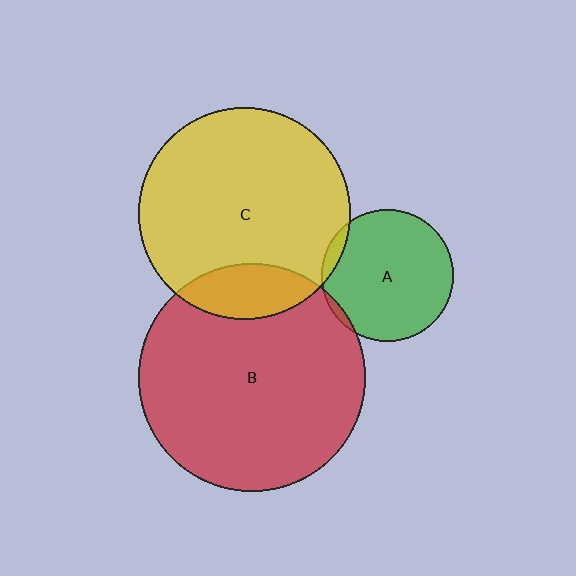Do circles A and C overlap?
Yes.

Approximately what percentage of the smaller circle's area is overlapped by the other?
Approximately 5%.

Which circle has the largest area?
Circle B (red).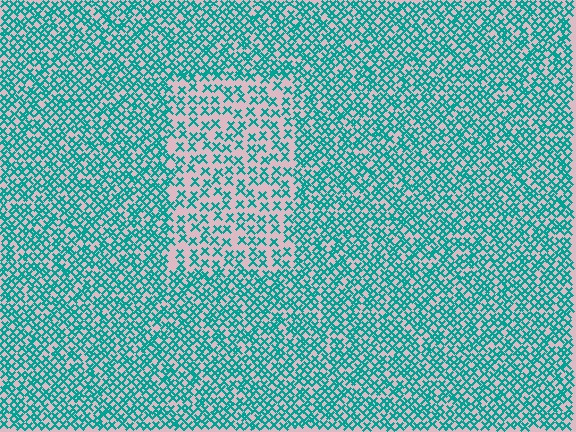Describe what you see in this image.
The image contains small teal elements arranged at two different densities. A rectangle-shaped region is visible where the elements are less densely packed than the surrounding area.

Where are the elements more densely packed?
The elements are more densely packed outside the rectangle boundary.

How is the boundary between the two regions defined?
The boundary is defined by a change in element density (approximately 1.9x ratio). All elements are the same color, size, and shape.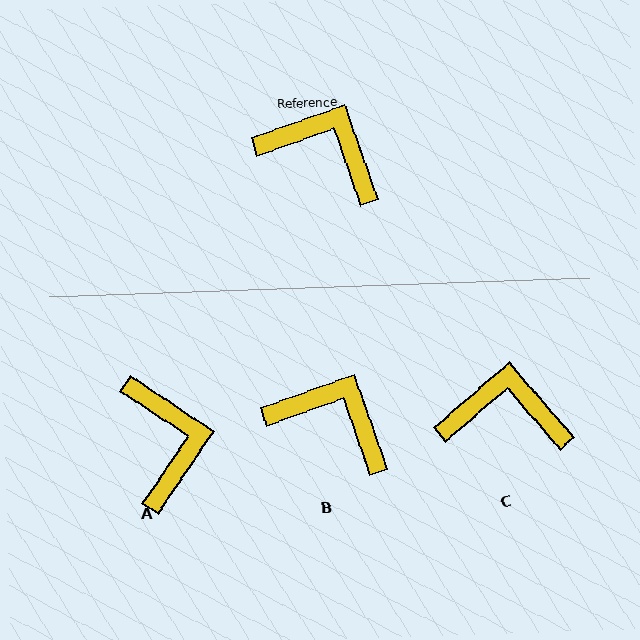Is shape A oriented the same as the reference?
No, it is off by about 53 degrees.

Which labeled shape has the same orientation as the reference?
B.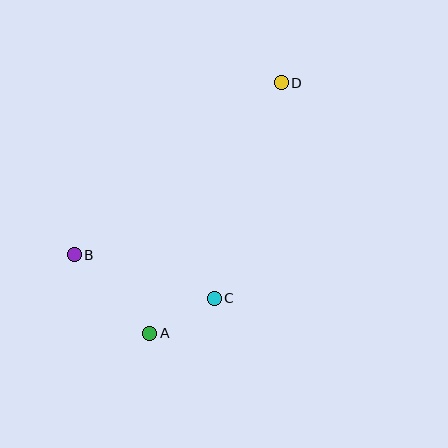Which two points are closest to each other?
Points A and C are closest to each other.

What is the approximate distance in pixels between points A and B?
The distance between A and B is approximately 109 pixels.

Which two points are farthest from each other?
Points A and D are farthest from each other.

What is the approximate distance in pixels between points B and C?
The distance between B and C is approximately 146 pixels.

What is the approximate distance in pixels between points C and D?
The distance between C and D is approximately 226 pixels.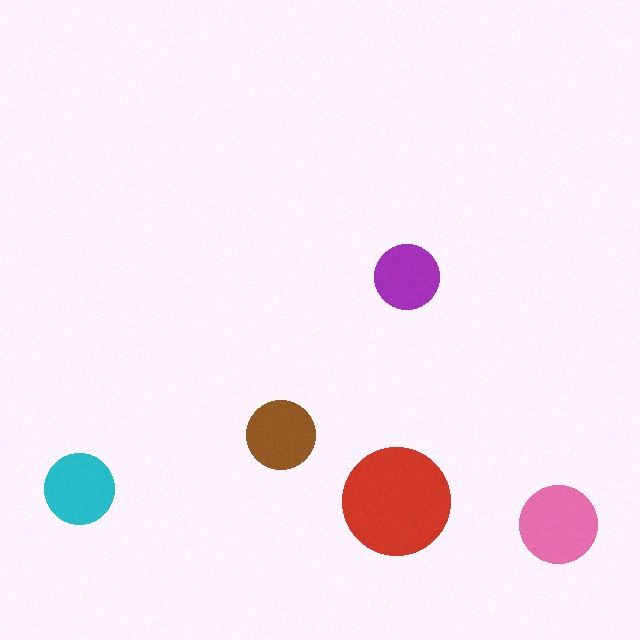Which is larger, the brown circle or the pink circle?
The pink one.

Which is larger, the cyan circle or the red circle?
The red one.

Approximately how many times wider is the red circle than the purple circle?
About 1.5 times wider.